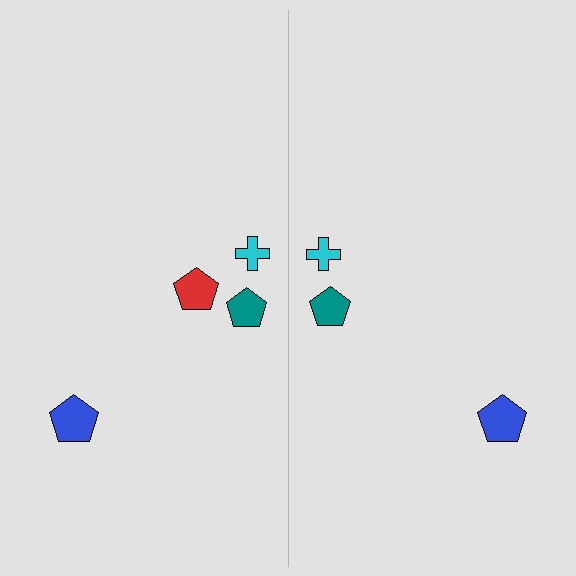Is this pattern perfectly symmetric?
No, the pattern is not perfectly symmetric. A red pentagon is missing from the right side.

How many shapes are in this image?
There are 7 shapes in this image.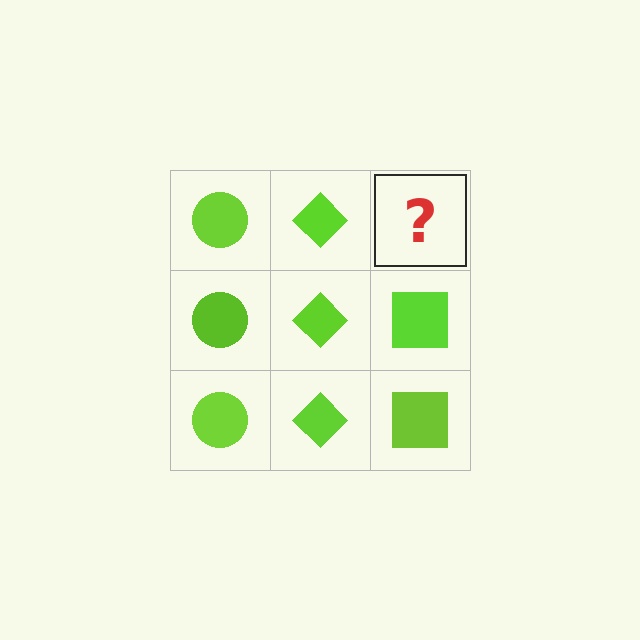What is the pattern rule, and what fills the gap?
The rule is that each column has a consistent shape. The gap should be filled with a lime square.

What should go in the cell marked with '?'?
The missing cell should contain a lime square.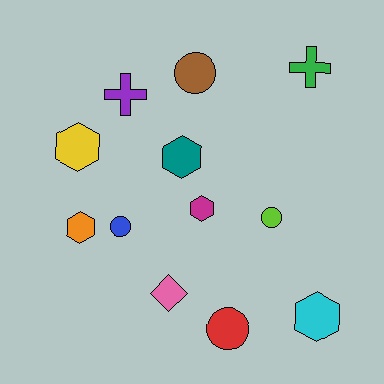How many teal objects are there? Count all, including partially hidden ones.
There is 1 teal object.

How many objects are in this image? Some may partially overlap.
There are 12 objects.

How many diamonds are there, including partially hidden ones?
There is 1 diamond.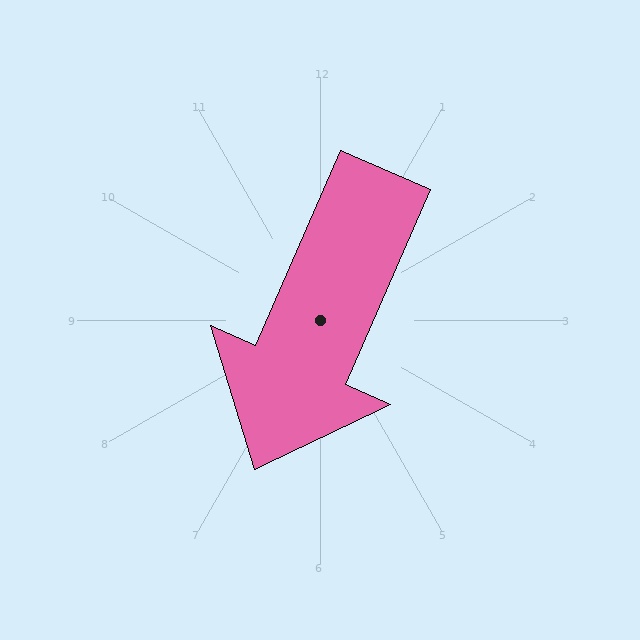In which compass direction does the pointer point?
Southwest.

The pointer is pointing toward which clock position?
Roughly 7 o'clock.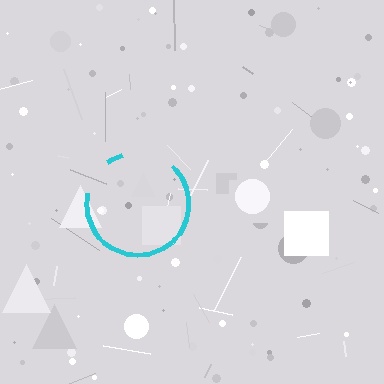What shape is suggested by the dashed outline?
The dashed outline suggests a circle.